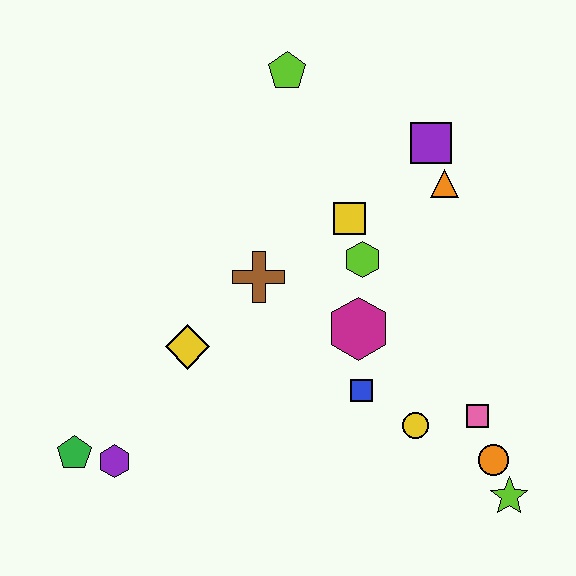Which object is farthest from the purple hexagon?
The purple square is farthest from the purple hexagon.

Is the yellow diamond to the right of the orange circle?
No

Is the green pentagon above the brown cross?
No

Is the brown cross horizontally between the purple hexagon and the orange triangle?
Yes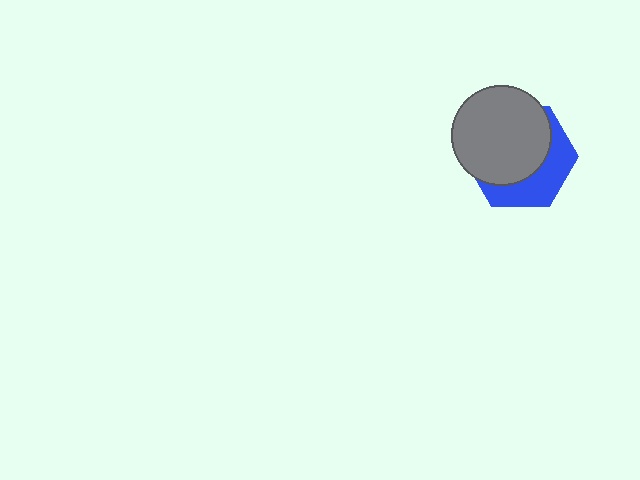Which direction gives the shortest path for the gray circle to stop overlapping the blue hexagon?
Moving toward the upper-left gives the shortest separation.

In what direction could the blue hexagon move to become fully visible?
The blue hexagon could move toward the lower-right. That would shift it out from behind the gray circle entirely.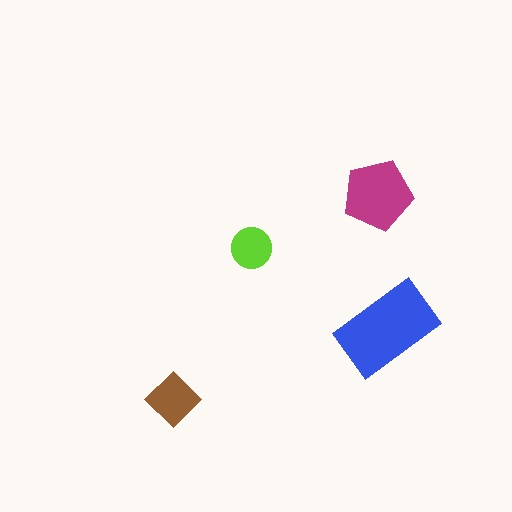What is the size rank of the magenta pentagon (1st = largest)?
2nd.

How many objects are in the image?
There are 4 objects in the image.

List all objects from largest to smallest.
The blue rectangle, the magenta pentagon, the brown diamond, the lime circle.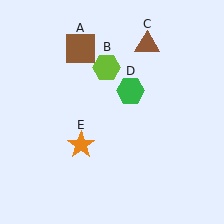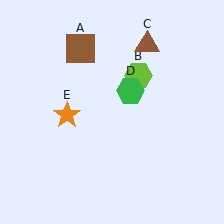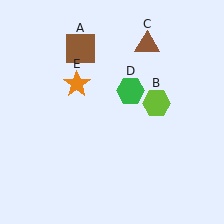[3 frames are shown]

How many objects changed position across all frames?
2 objects changed position: lime hexagon (object B), orange star (object E).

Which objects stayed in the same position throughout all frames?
Brown square (object A) and brown triangle (object C) and green hexagon (object D) remained stationary.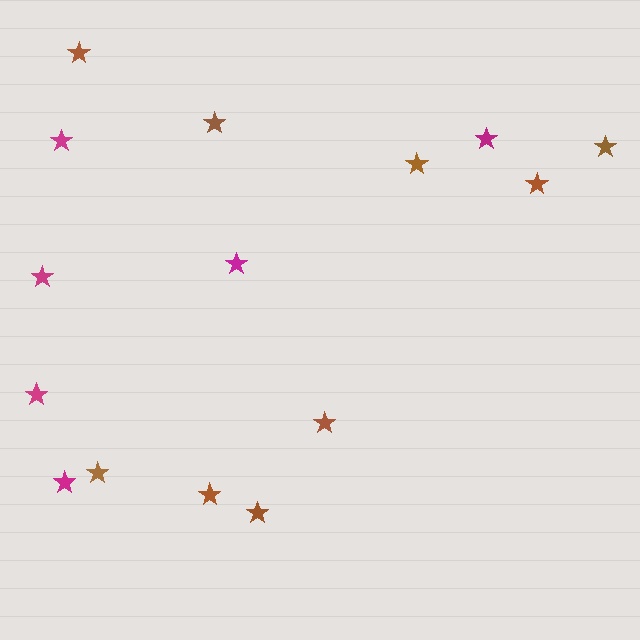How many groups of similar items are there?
There are 2 groups: one group of brown stars (9) and one group of magenta stars (6).